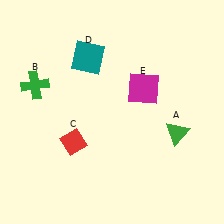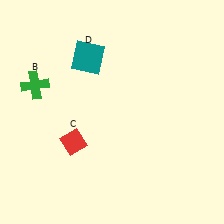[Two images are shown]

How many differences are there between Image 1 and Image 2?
There are 2 differences between the two images.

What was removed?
The green triangle (A), the magenta square (E) were removed in Image 2.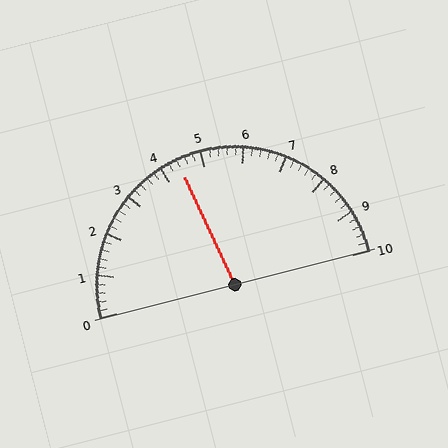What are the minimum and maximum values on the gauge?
The gauge ranges from 0 to 10.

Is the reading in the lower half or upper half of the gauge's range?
The reading is in the lower half of the range (0 to 10).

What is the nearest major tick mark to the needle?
The nearest major tick mark is 4.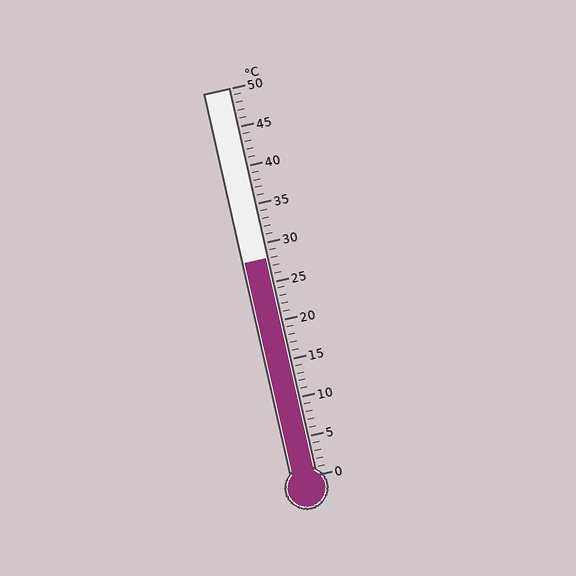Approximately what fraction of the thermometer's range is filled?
The thermometer is filled to approximately 55% of its range.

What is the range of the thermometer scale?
The thermometer scale ranges from 0°C to 50°C.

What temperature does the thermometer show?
The thermometer shows approximately 28°C.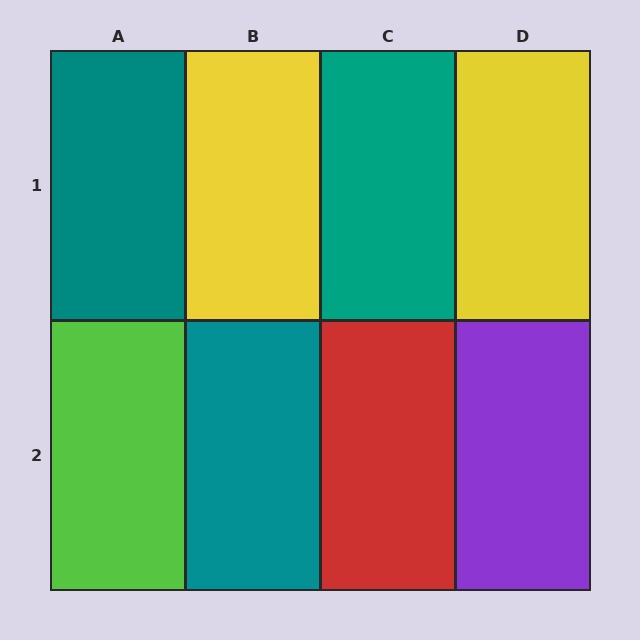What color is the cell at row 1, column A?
Teal.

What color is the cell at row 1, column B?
Yellow.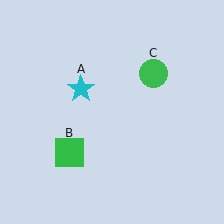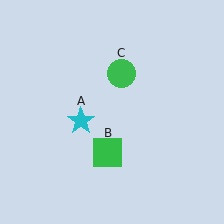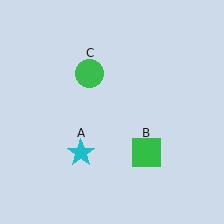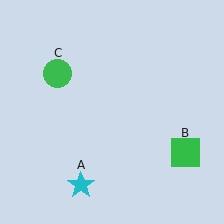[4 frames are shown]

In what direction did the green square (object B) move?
The green square (object B) moved right.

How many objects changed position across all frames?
3 objects changed position: cyan star (object A), green square (object B), green circle (object C).